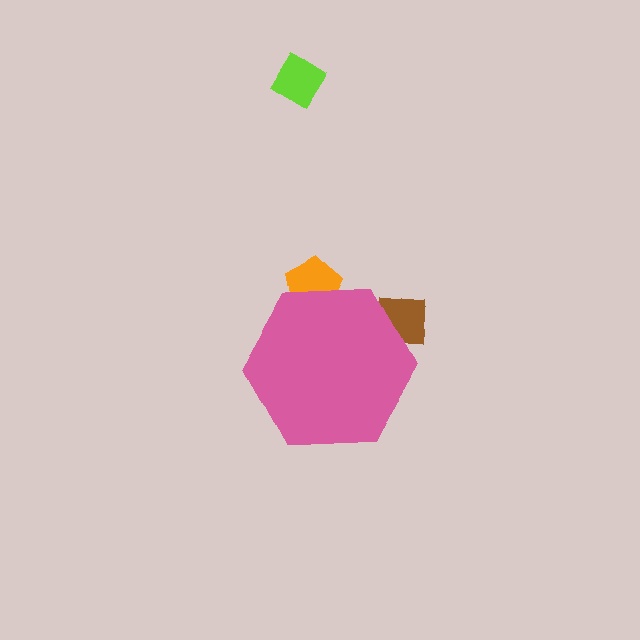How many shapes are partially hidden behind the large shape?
2 shapes are partially hidden.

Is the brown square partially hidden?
Yes, the brown square is partially hidden behind the pink hexagon.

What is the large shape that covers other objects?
A pink hexagon.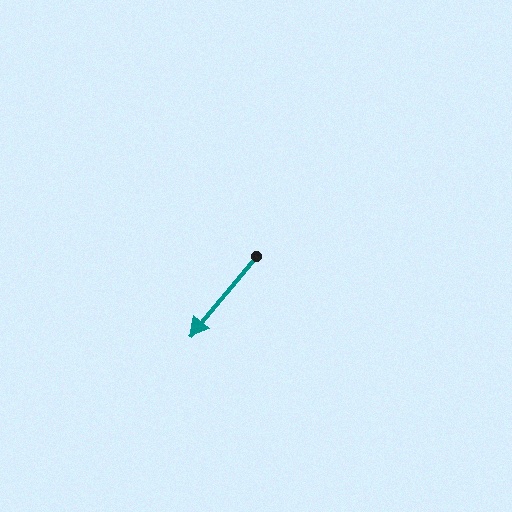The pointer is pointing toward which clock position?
Roughly 7 o'clock.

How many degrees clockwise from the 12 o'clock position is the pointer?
Approximately 220 degrees.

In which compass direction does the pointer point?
Southwest.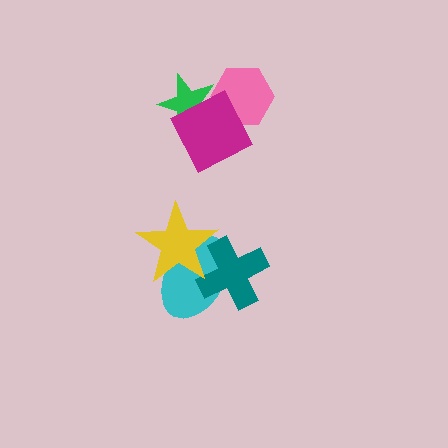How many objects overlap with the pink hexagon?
2 objects overlap with the pink hexagon.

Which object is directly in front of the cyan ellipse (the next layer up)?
The teal cross is directly in front of the cyan ellipse.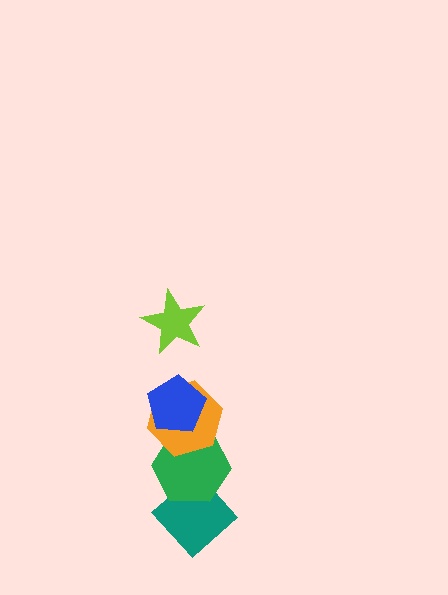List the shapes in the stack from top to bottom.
From top to bottom: the lime star, the blue pentagon, the orange hexagon, the green hexagon, the teal diamond.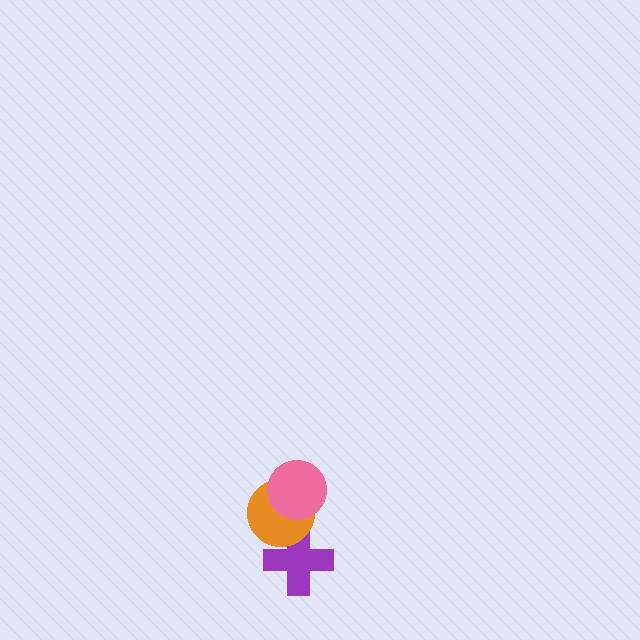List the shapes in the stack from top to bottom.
From top to bottom: the pink circle, the orange circle, the purple cross.